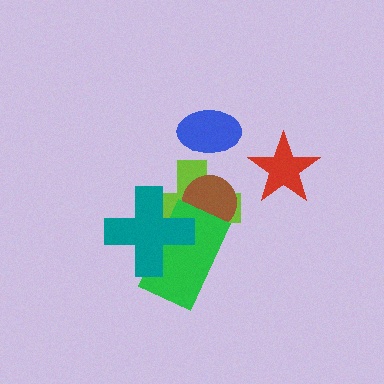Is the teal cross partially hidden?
No, no other shape covers it.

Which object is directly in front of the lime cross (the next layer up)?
The brown circle is directly in front of the lime cross.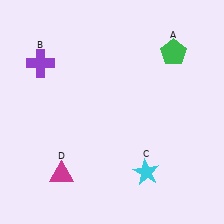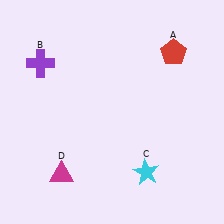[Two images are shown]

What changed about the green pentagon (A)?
In Image 1, A is green. In Image 2, it changed to red.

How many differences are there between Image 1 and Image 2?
There is 1 difference between the two images.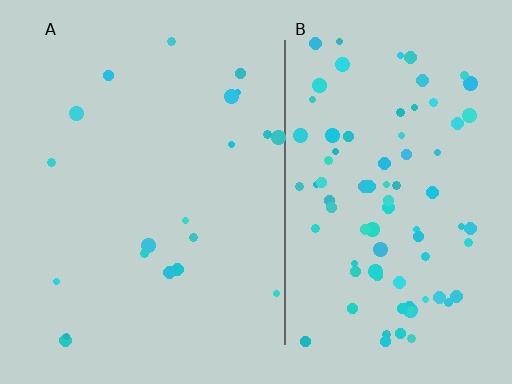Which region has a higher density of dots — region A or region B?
B (the right).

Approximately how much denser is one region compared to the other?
Approximately 4.3× — region B over region A.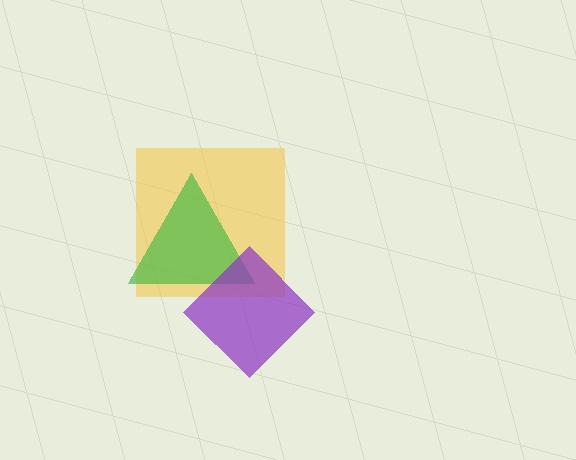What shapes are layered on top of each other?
The layered shapes are: a yellow square, a green triangle, a purple diamond.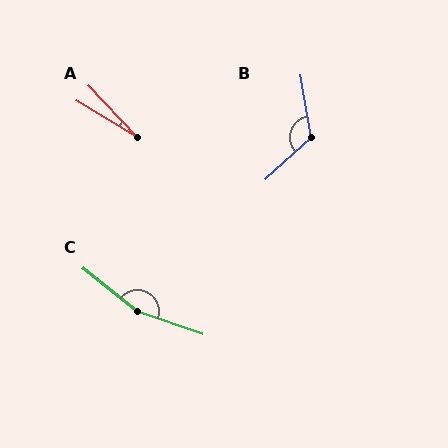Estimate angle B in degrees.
Approximately 122 degrees.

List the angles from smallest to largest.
A (16°), B (122°), C (160°).